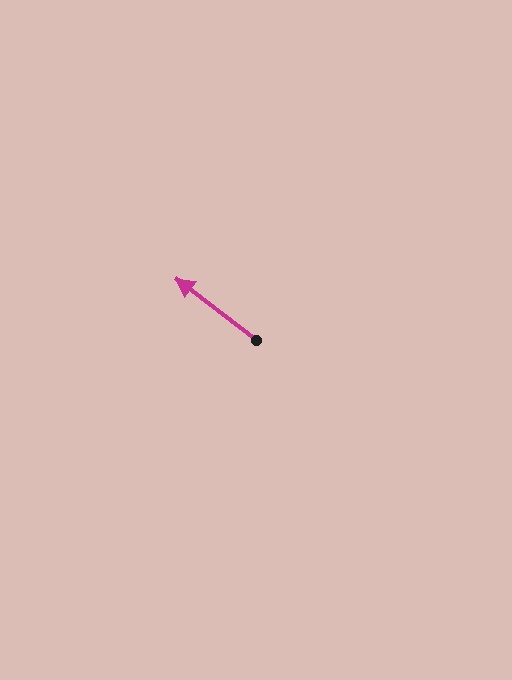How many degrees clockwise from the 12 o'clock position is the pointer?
Approximately 307 degrees.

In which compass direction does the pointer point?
Northwest.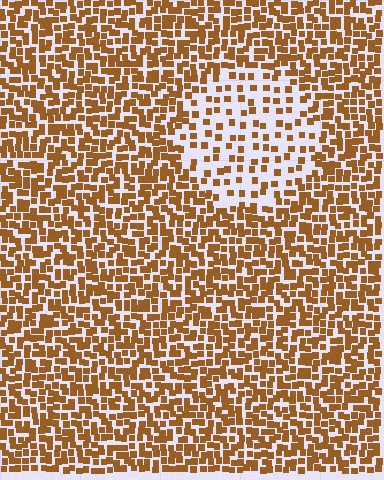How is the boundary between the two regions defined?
The boundary is defined by a change in element density (approximately 2.4x ratio). All elements are the same color, size, and shape.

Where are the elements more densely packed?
The elements are more densely packed outside the circle boundary.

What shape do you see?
I see a circle.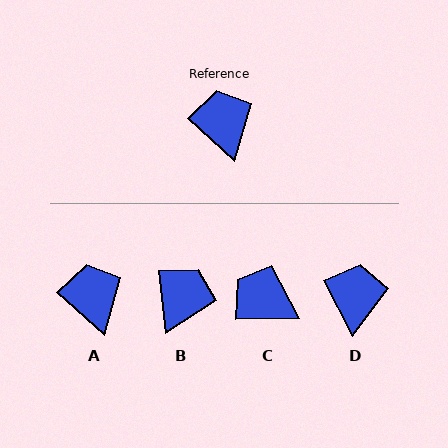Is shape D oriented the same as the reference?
No, it is off by about 21 degrees.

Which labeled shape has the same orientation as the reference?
A.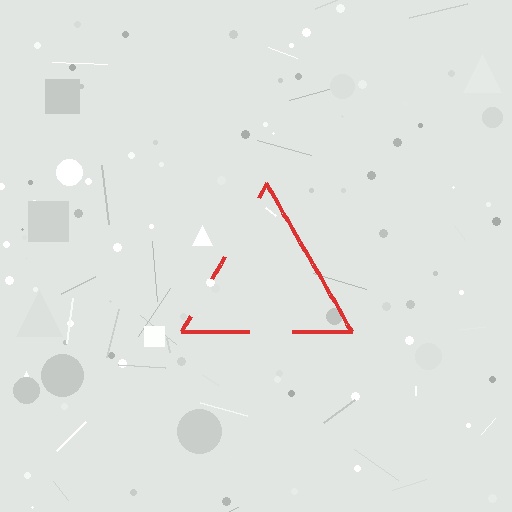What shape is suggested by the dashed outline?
The dashed outline suggests a triangle.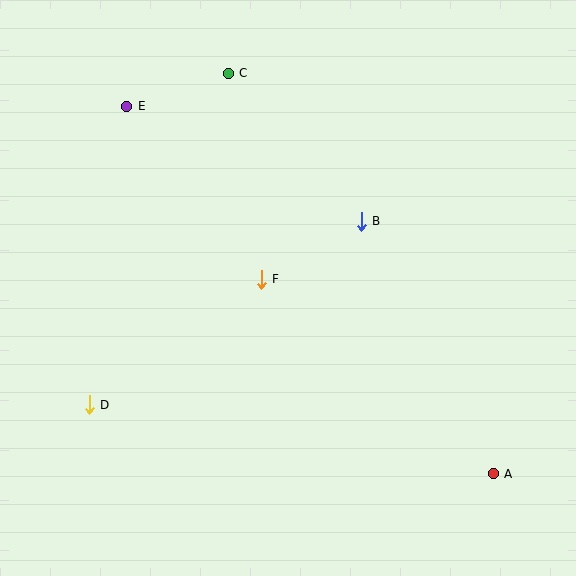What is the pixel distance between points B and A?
The distance between B and A is 285 pixels.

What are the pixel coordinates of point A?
Point A is at (493, 474).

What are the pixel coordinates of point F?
Point F is at (261, 279).